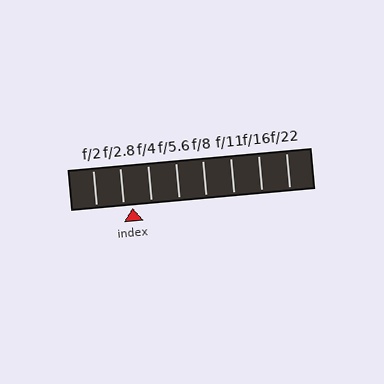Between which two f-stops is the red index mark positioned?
The index mark is between f/2.8 and f/4.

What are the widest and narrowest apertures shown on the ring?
The widest aperture shown is f/2 and the narrowest is f/22.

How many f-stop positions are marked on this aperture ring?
There are 8 f-stop positions marked.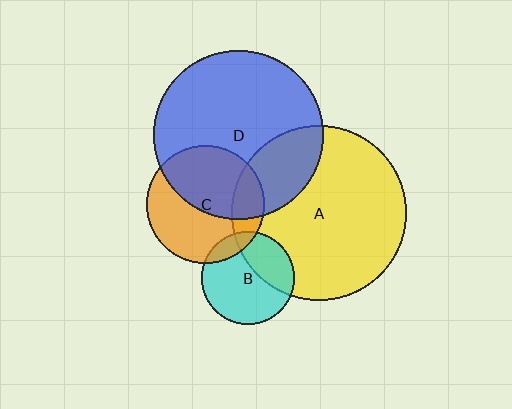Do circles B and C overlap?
Yes.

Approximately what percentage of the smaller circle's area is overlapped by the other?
Approximately 10%.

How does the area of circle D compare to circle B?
Approximately 3.3 times.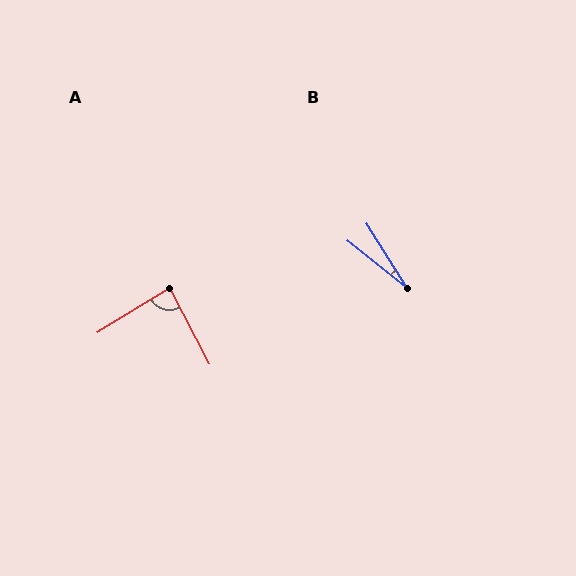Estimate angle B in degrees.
Approximately 19 degrees.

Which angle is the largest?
A, at approximately 87 degrees.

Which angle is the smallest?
B, at approximately 19 degrees.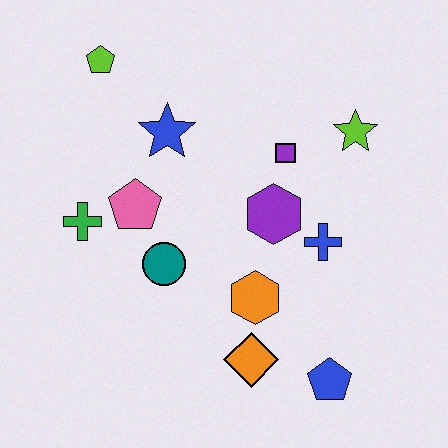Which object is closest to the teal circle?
The pink pentagon is closest to the teal circle.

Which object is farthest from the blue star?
The blue pentagon is farthest from the blue star.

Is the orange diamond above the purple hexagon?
No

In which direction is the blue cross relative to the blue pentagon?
The blue cross is above the blue pentagon.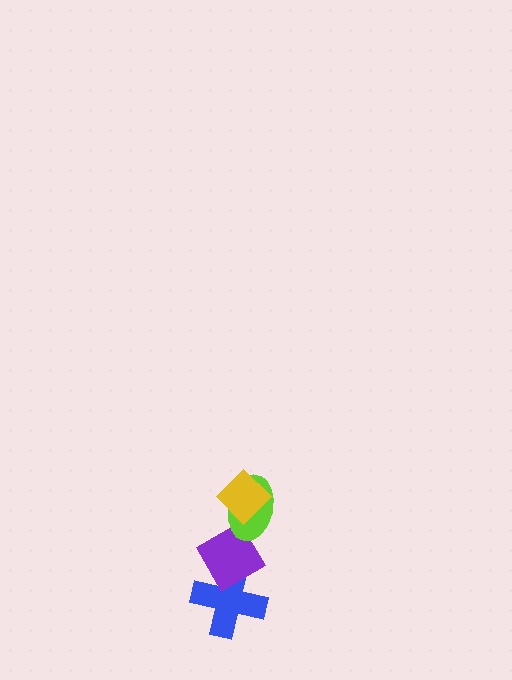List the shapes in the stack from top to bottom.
From top to bottom: the yellow diamond, the lime ellipse, the purple diamond, the blue cross.